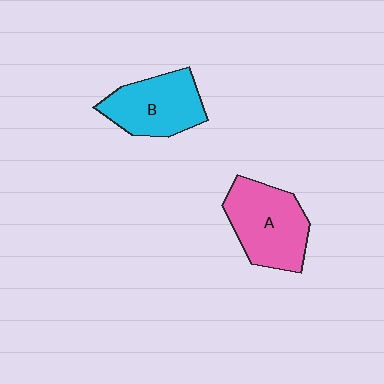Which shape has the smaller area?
Shape B (cyan).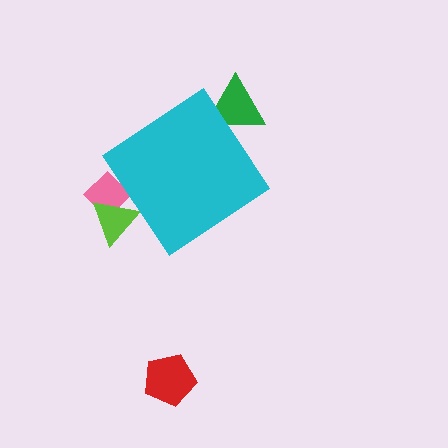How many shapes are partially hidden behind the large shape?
3 shapes are partially hidden.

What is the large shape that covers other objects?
A cyan diamond.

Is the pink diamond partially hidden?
Yes, the pink diamond is partially hidden behind the cyan diamond.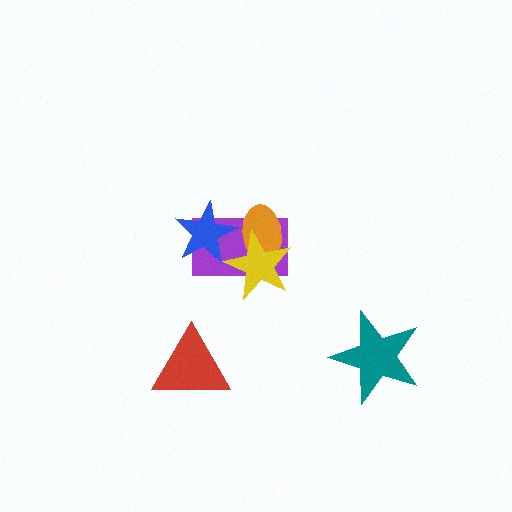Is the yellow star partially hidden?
Yes, it is partially covered by another shape.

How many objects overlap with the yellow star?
3 objects overlap with the yellow star.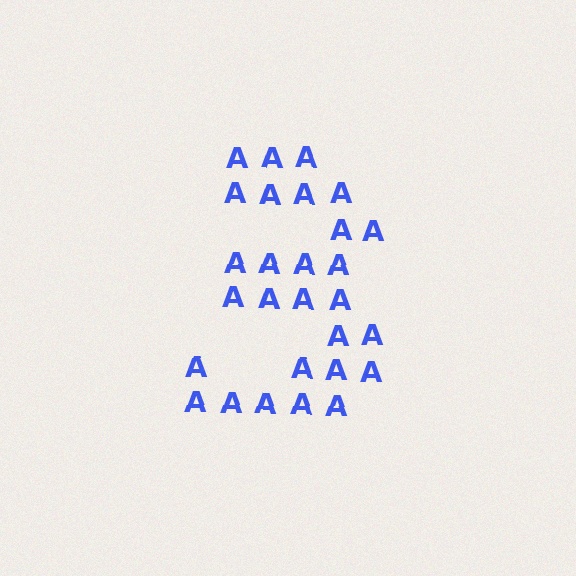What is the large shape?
The large shape is the digit 3.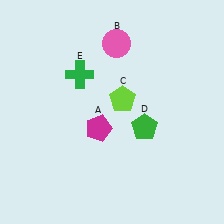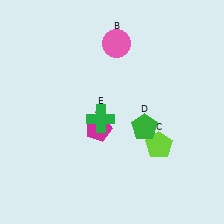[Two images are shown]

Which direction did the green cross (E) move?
The green cross (E) moved down.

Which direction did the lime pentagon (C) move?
The lime pentagon (C) moved down.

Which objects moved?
The objects that moved are: the lime pentagon (C), the green cross (E).